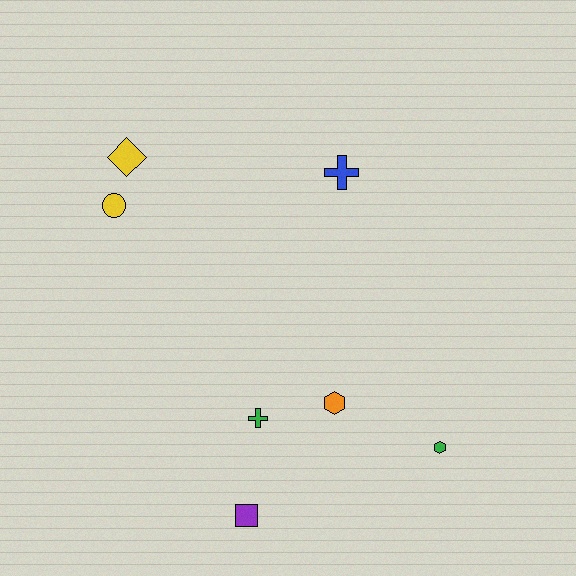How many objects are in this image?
There are 7 objects.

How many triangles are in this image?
There are no triangles.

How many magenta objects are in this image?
There are no magenta objects.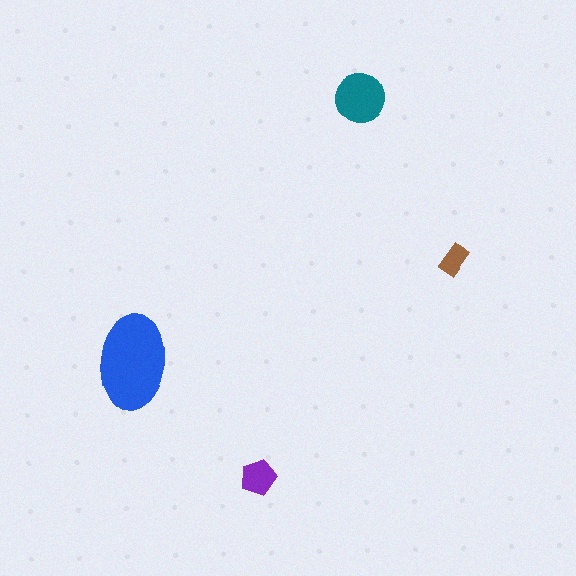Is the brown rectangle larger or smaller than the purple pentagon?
Smaller.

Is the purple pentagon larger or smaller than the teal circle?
Smaller.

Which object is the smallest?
The brown rectangle.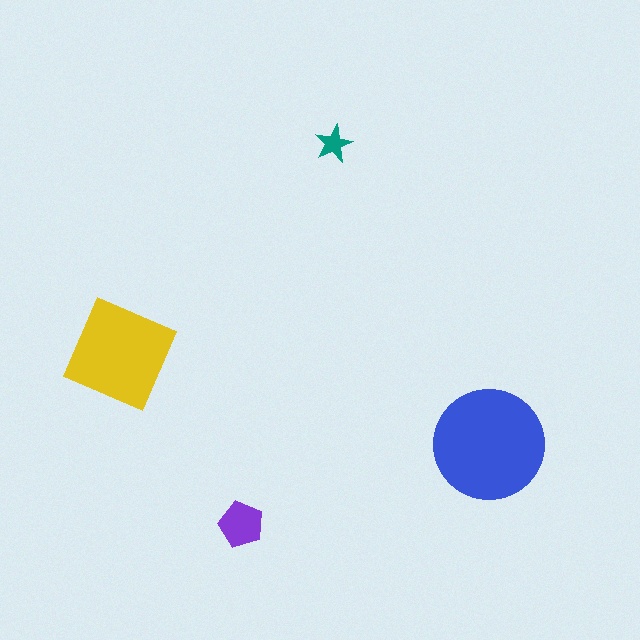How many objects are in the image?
There are 4 objects in the image.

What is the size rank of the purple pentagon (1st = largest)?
3rd.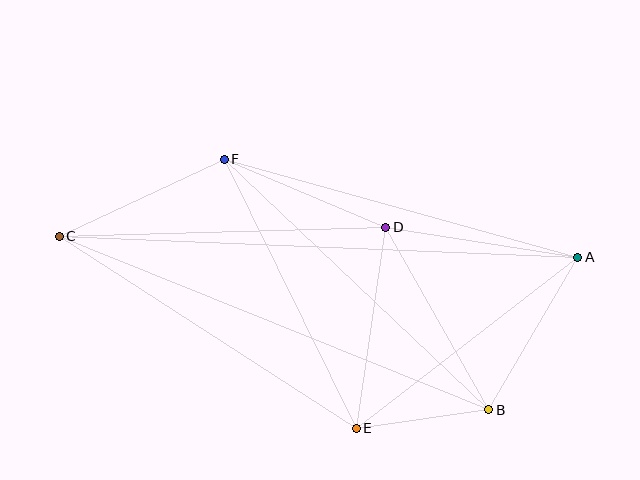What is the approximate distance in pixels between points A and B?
The distance between A and B is approximately 177 pixels.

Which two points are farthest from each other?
Points A and C are farthest from each other.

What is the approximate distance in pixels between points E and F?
The distance between E and F is approximately 299 pixels.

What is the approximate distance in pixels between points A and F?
The distance between A and F is approximately 367 pixels.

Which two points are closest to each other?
Points B and E are closest to each other.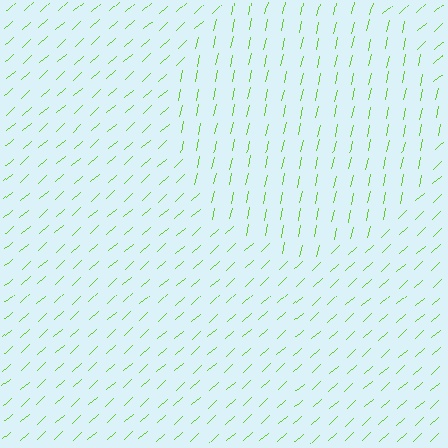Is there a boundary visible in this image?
Yes, there is a texture boundary formed by a change in line orientation.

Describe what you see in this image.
The image is filled with small lime line segments. A circle region in the image has lines oriented differently from the surrounding lines, creating a visible texture boundary.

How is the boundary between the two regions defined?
The boundary is defined purely by a change in line orientation (approximately 35 degrees difference). All lines are the same color and thickness.